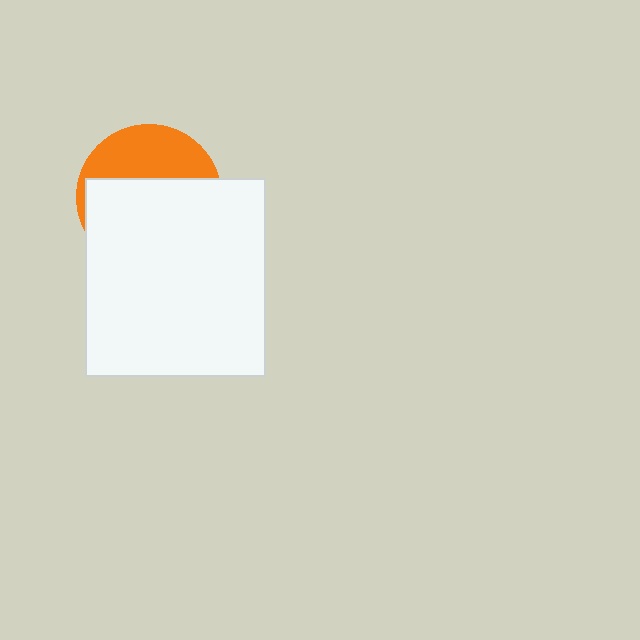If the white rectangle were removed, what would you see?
You would see the complete orange circle.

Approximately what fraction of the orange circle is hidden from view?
Roughly 64% of the orange circle is hidden behind the white rectangle.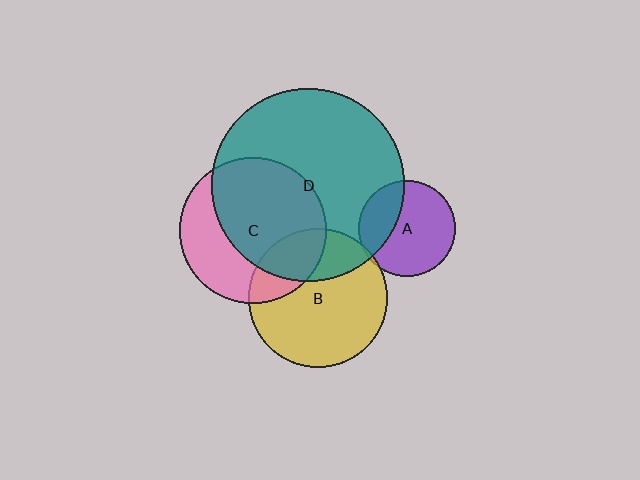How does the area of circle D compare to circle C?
Approximately 1.7 times.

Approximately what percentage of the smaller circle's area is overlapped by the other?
Approximately 5%.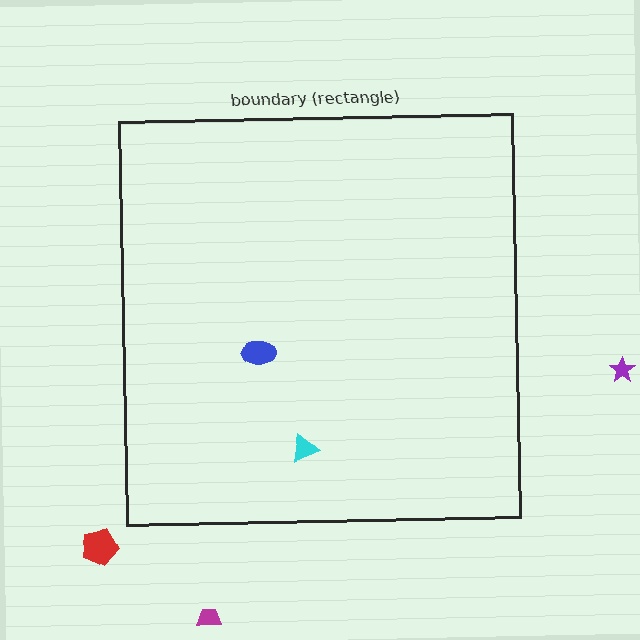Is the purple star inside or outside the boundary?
Outside.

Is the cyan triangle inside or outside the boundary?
Inside.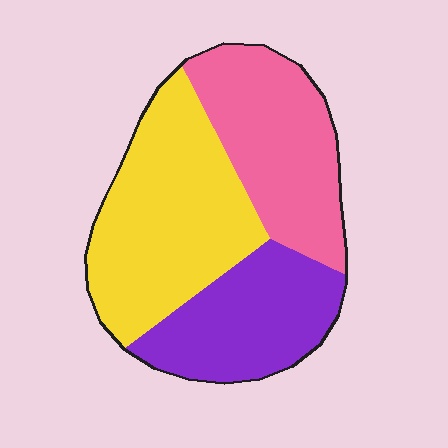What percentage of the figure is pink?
Pink covers 32% of the figure.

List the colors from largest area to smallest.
From largest to smallest: yellow, pink, purple.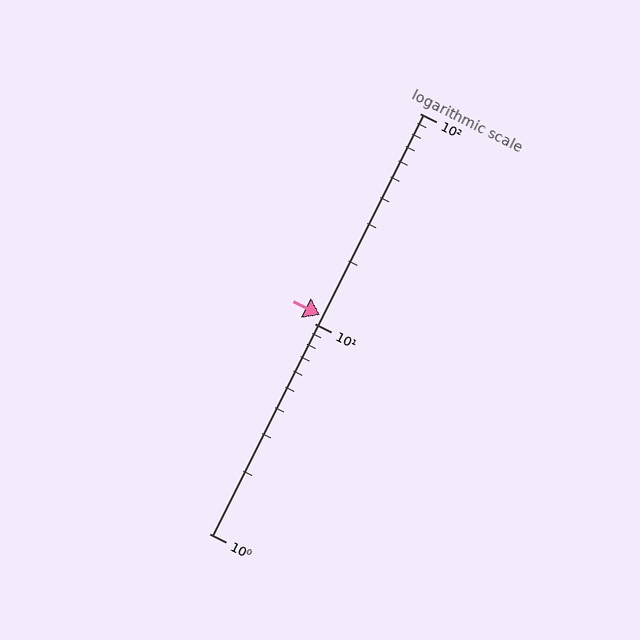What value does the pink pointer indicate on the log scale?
The pointer indicates approximately 11.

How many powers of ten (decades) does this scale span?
The scale spans 2 decades, from 1 to 100.